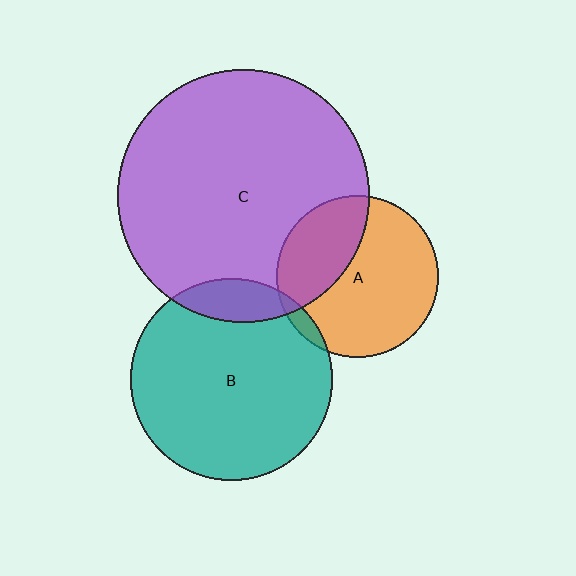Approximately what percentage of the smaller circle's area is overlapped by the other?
Approximately 5%.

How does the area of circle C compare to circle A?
Approximately 2.4 times.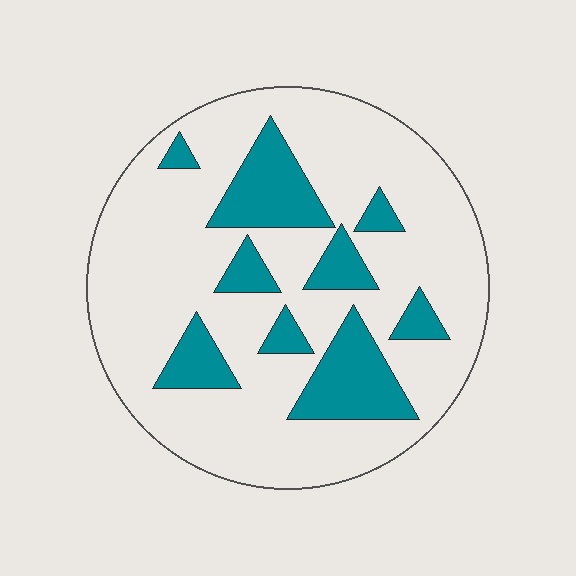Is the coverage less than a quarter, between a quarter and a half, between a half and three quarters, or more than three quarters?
Less than a quarter.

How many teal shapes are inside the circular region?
9.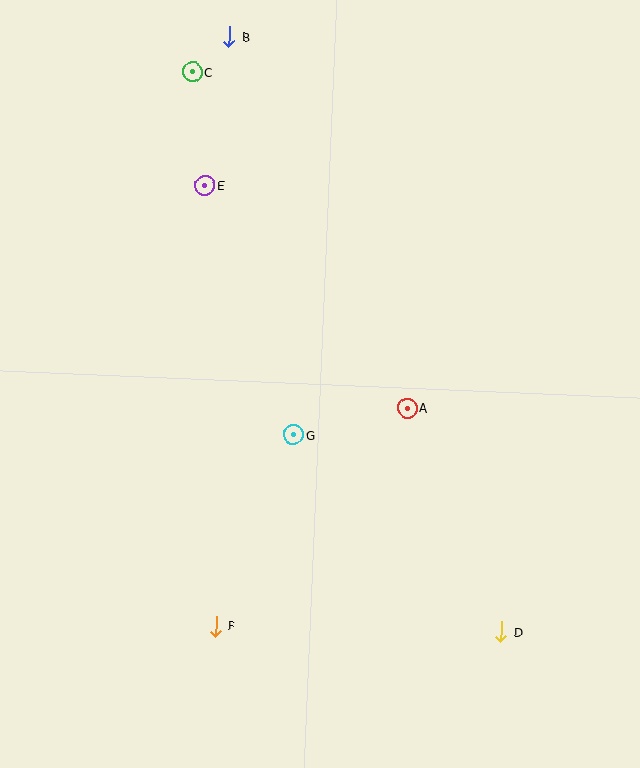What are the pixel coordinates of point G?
Point G is at (294, 435).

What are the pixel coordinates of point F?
Point F is at (216, 626).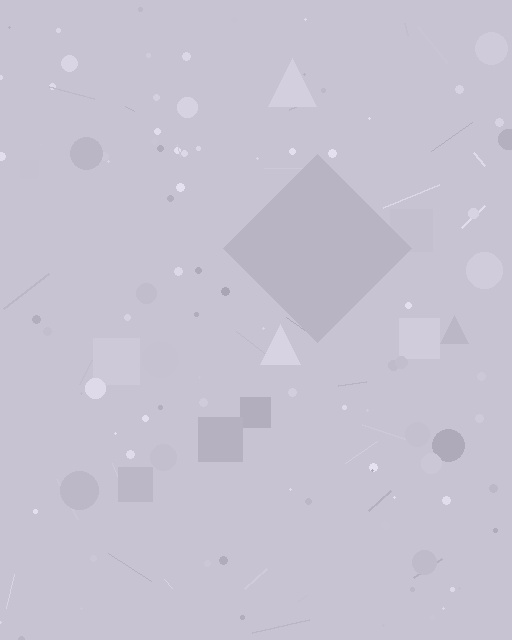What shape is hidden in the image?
A diamond is hidden in the image.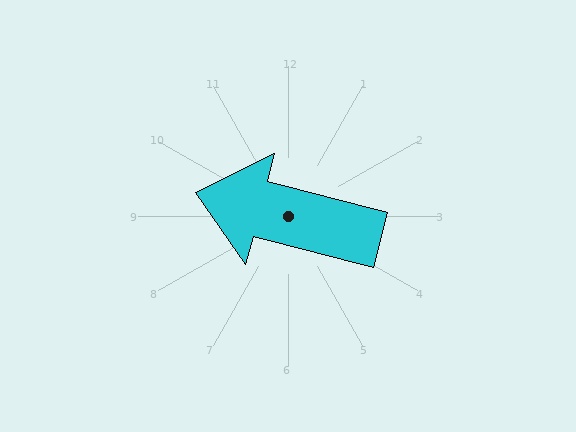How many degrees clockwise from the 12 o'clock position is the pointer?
Approximately 284 degrees.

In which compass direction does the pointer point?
West.